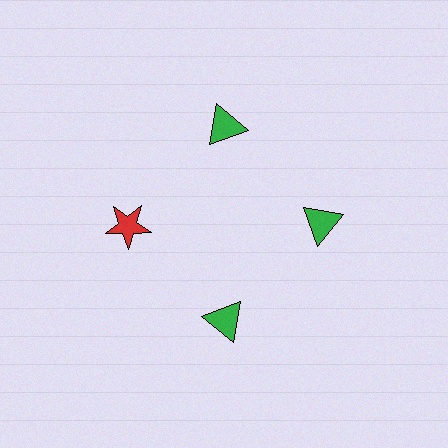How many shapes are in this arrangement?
There are 4 shapes arranged in a ring pattern.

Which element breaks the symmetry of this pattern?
The red star at roughly the 9 o'clock position breaks the symmetry. All other shapes are green triangles.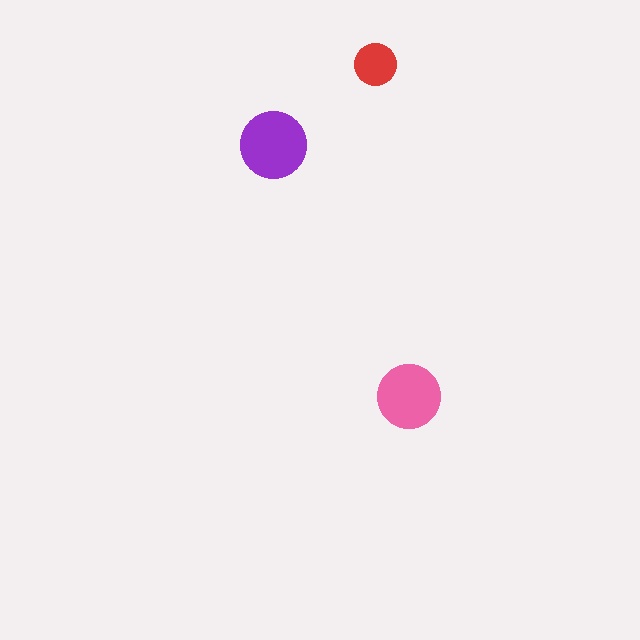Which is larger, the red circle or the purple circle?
The purple one.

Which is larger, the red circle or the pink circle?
The pink one.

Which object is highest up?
The red circle is topmost.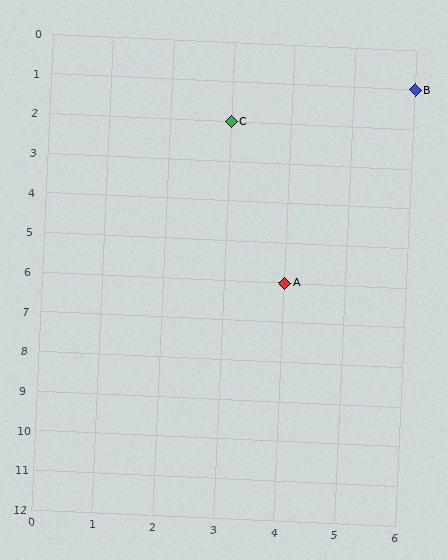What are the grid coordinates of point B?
Point B is at grid coordinates (6, 1).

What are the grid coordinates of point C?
Point C is at grid coordinates (3, 2).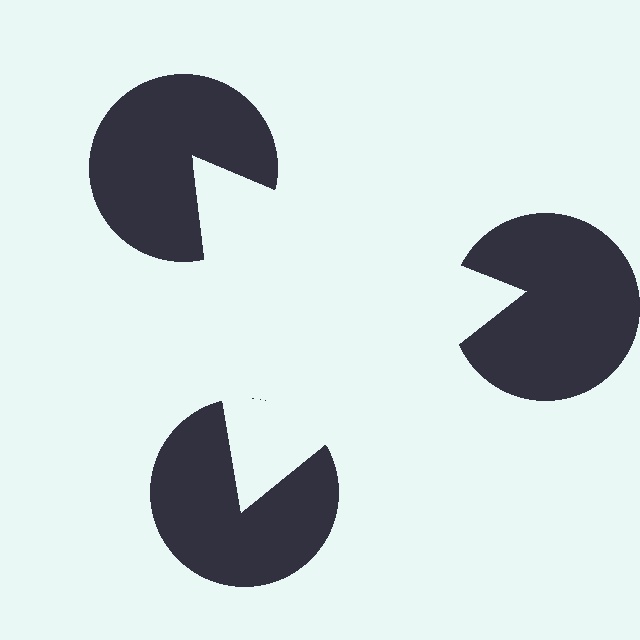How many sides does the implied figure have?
3 sides.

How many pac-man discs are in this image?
There are 3 — one at each vertex of the illusory triangle.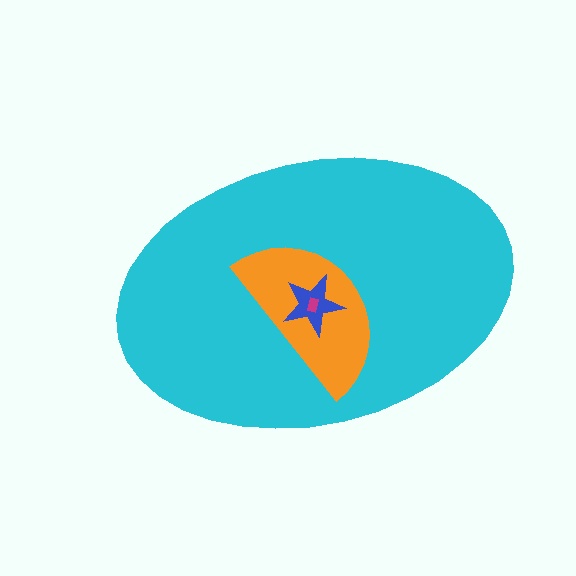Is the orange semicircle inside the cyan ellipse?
Yes.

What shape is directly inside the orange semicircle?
The blue star.